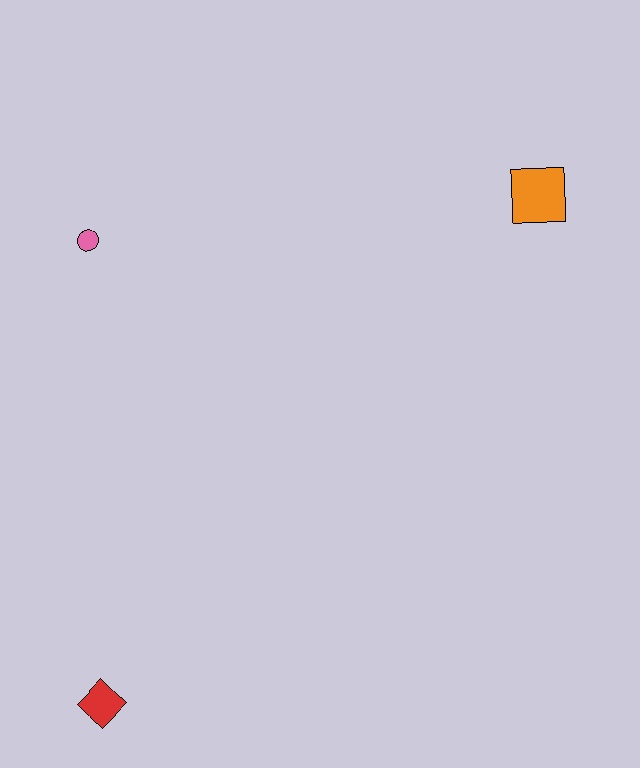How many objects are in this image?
There are 3 objects.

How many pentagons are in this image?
There are no pentagons.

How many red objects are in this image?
There is 1 red object.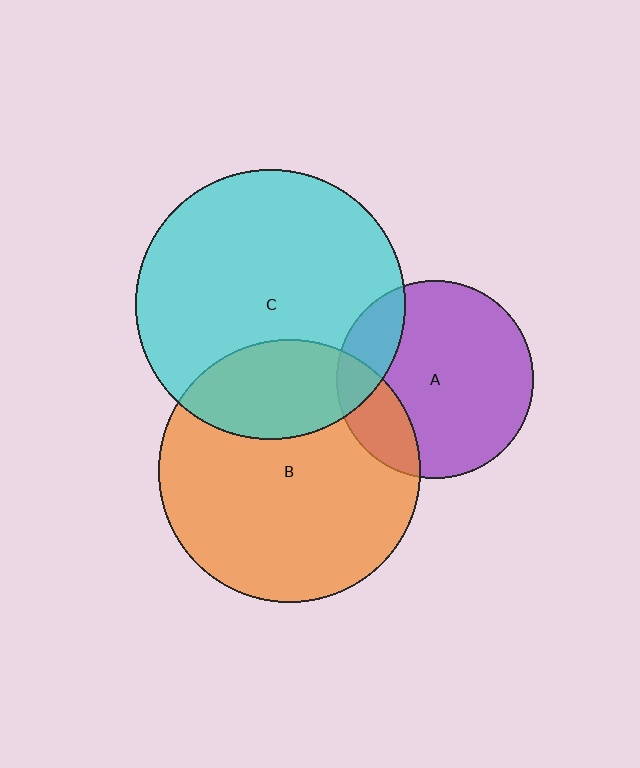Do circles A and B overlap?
Yes.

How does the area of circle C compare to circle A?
Approximately 1.9 times.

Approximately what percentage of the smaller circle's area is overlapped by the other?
Approximately 20%.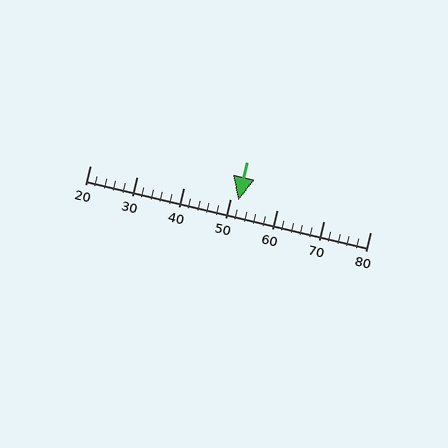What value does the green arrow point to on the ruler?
The green arrow points to approximately 52.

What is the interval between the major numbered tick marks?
The major tick marks are spaced 10 units apart.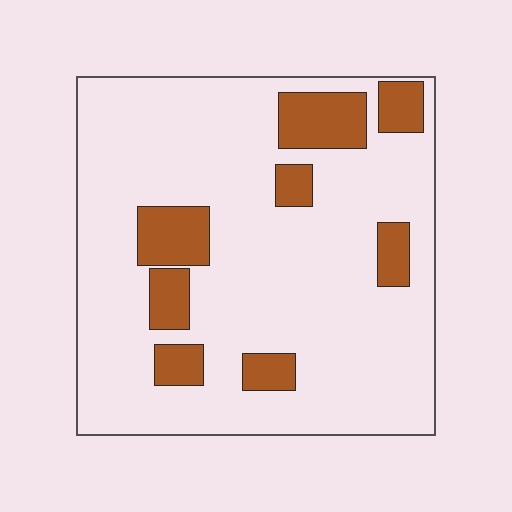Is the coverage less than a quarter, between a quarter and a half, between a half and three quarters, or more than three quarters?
Less than a quarter.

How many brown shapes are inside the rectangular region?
8.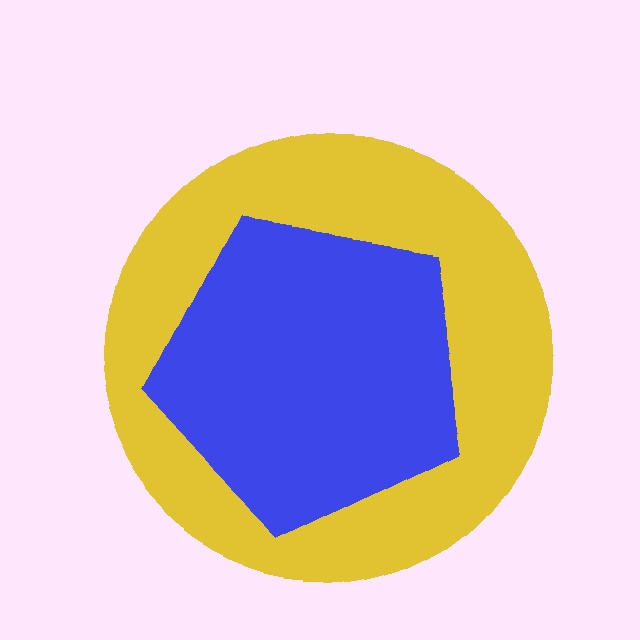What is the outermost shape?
The yellow circle.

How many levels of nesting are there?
2.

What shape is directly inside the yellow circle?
The blue pentagon.